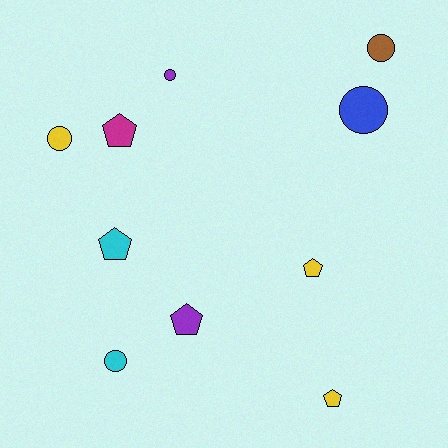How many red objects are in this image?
There are no red objects.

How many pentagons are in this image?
There are 5 pentagons.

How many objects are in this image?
There are 10 objects.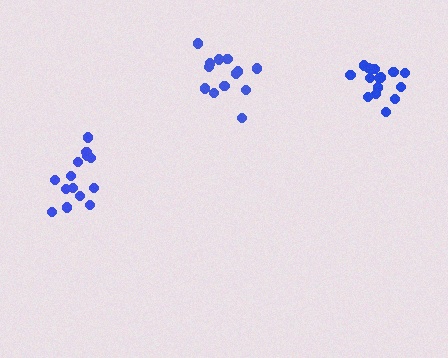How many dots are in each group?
Group 1: 15 dots, Group 2: 14 dots, Group 3: 13 dots (42 total).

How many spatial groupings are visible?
There are 3 spatial groupings.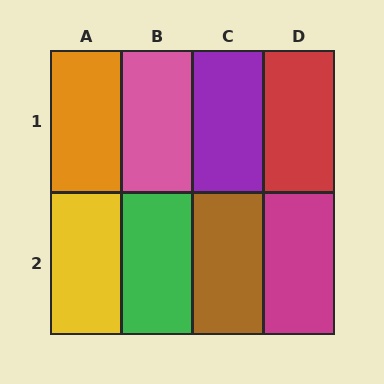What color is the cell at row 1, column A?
Orange.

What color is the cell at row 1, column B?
Pink.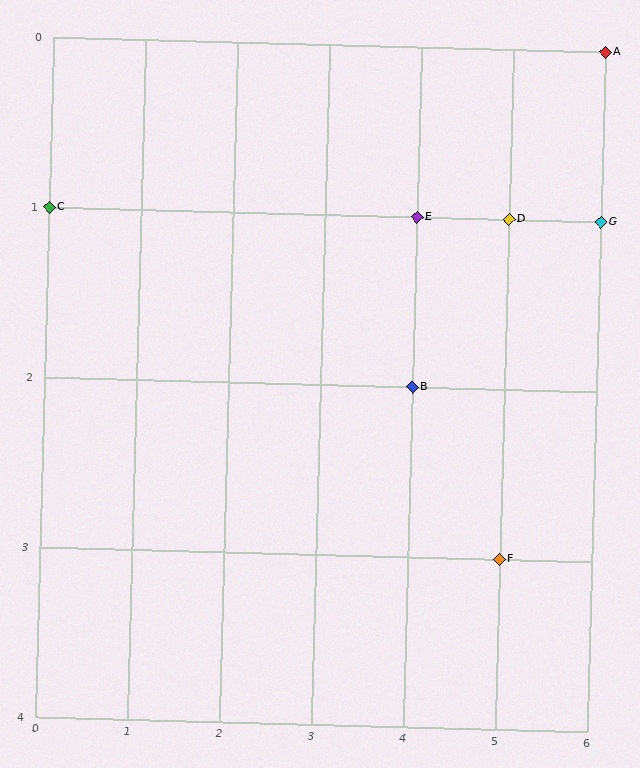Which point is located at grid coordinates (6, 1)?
Point G is at (6, 1).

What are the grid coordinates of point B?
Point B is at grid coordinates (4, 2).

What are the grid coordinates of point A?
Point A is at grid coordinates (6, 0).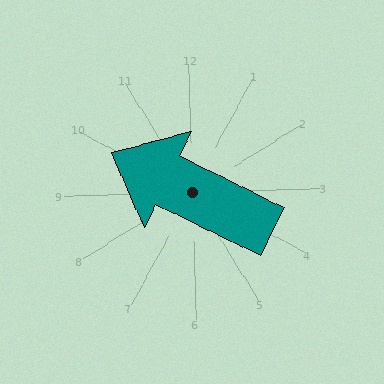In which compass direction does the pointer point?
Northwest.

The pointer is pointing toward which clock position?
Roughly 10 o'clock.